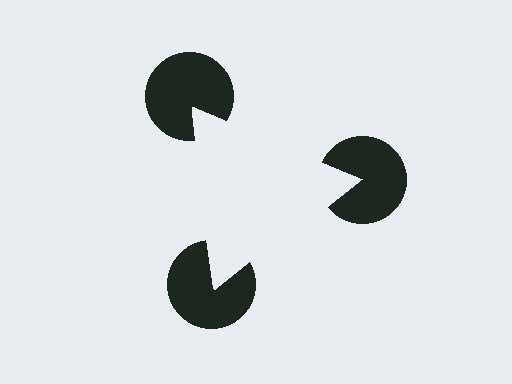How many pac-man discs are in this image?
There are 3 — one at each vertex of the illusory triangle.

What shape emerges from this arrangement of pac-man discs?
An illusory triangle — its edges are inferred from the aligned wedge cuts in the pac-man discs, not physically drawn.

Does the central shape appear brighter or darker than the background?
It typically appears slightly brighter than the background, even though no actual brightness change is drawn.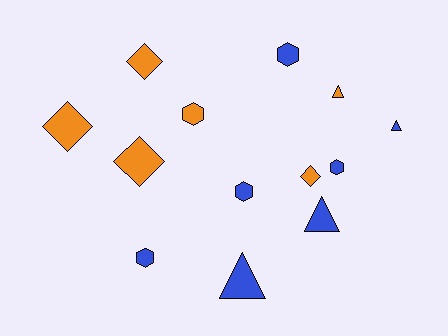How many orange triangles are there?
There is 1 orange triangle.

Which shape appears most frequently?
Hexagon, with 5 objects.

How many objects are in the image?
There are 13 objects.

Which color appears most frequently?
Blue, with 7 objects.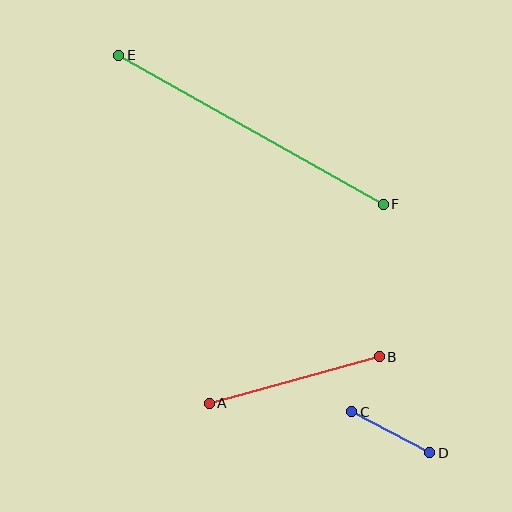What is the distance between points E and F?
The distance is approximately 304 pixels.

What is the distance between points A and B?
The distance is approximately 176 pixels.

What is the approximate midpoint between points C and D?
The midpoint is at approximately (391, 432) pixels.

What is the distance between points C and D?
The distance is approximately 88 pixels.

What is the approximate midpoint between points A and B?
The midpoint is at approximately (294, 380) pixels.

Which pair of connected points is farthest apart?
Points E and F are farthest apart.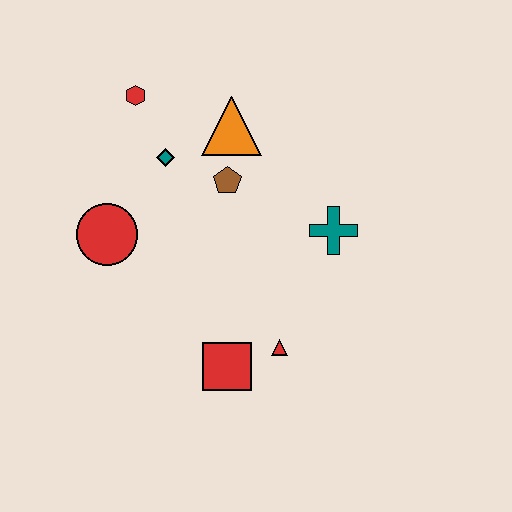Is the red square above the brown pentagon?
No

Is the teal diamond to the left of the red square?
Yes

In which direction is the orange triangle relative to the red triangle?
The orange triangle is above the red triangle.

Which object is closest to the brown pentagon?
The orange triangle is closest to the brown pentagon.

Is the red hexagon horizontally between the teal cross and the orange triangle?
No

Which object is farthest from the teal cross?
The red hexagon is farthest from the teal cross.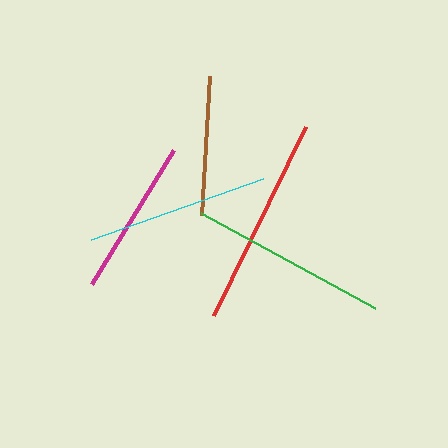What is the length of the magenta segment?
The magenta segment is approximately 158 pixels long.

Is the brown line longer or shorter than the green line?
The green line is longer than the brown line.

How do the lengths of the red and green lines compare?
The red and green lines are approximately the same length.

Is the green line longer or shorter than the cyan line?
The green line is longer than the cyan line.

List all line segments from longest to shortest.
From longest to shortest: red, green, cyan, magenta, brown.